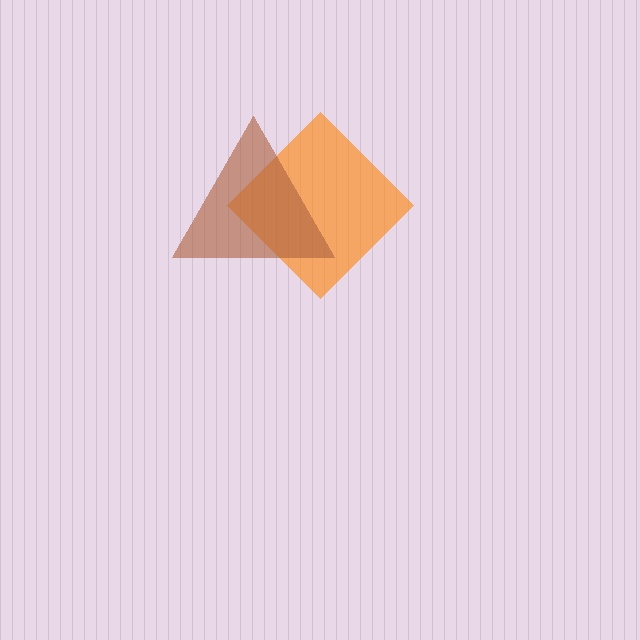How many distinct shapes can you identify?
There are 2 distinct shapes: an orange diamond, a brown triangle.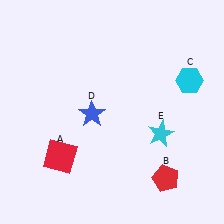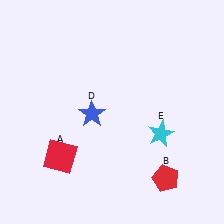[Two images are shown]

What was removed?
The cyan hexagon (C) was removed in Image 2.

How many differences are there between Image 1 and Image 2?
There is 1 difference between the two images.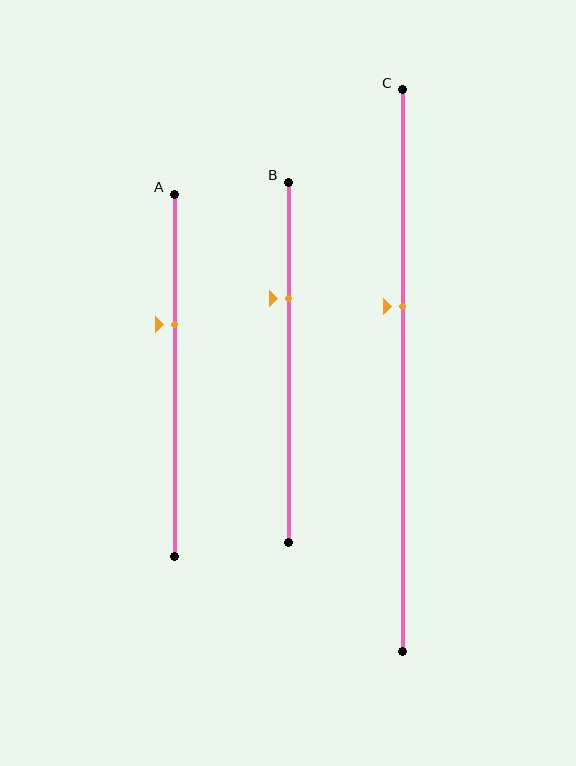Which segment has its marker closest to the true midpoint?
Segment C has its marker closest to the true midpoint.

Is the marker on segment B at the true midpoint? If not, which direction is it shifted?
No, the marker on segment B is shifted upward by about 18% of the segment length.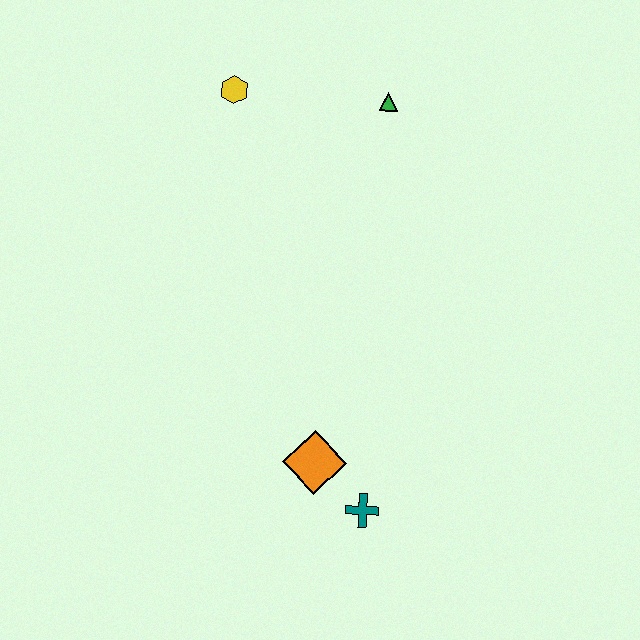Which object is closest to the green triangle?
The yellow hexagon is closest to the green triangle.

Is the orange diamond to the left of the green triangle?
Yes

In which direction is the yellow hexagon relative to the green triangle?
The yellow hexagon is to the left of the green triangle.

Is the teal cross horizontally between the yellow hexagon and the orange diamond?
No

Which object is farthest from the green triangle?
The teal cross is farthest from the green triangle.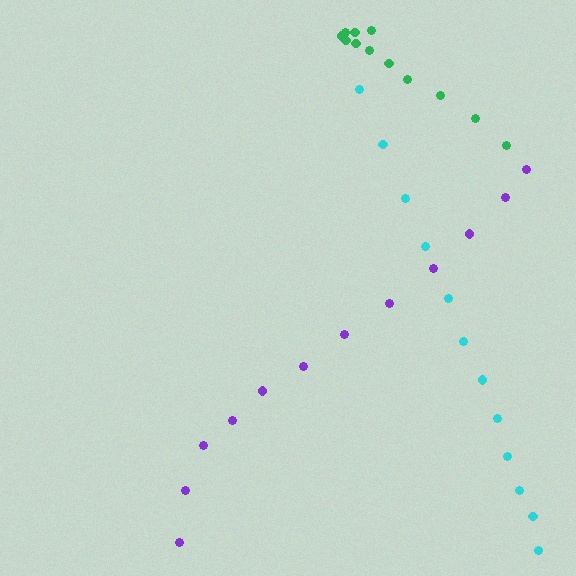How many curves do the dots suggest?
There are 3 distinct paths.